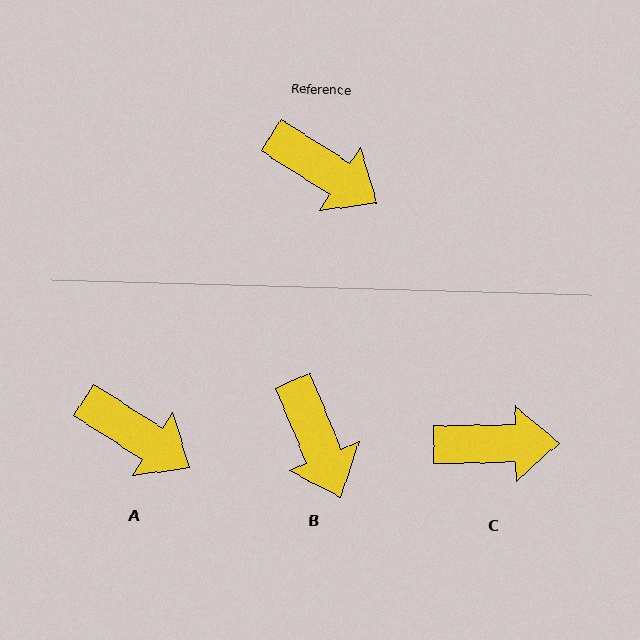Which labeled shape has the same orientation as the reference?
A.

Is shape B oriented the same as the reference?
No, it is off by about 35 degrees.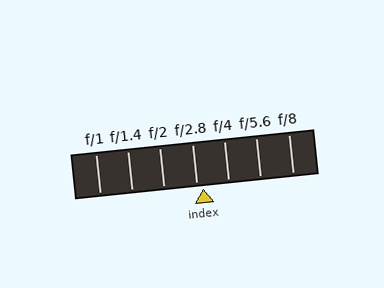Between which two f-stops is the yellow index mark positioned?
The index mark is between f/2.8 and f/4.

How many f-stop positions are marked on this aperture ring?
There are 7 f-stop positions marked.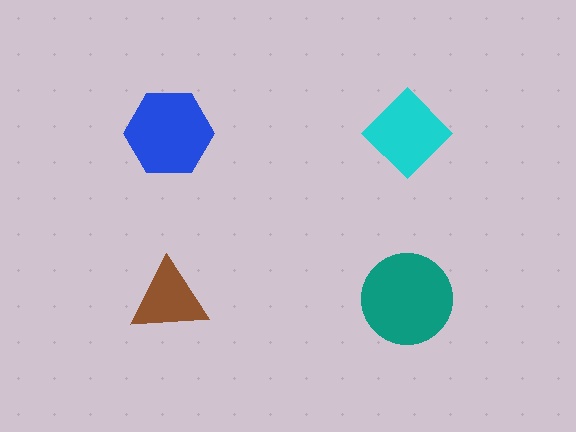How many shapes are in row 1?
2 shapes.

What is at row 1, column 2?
A cyan diamond.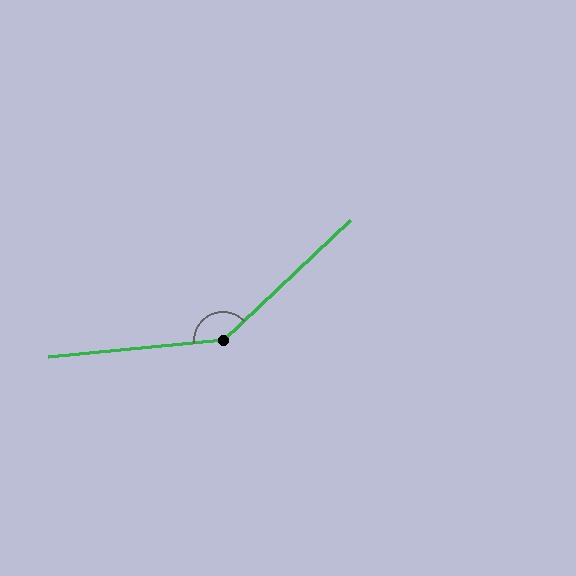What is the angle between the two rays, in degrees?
Approximately 142 degrees.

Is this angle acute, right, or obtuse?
It is obtuse.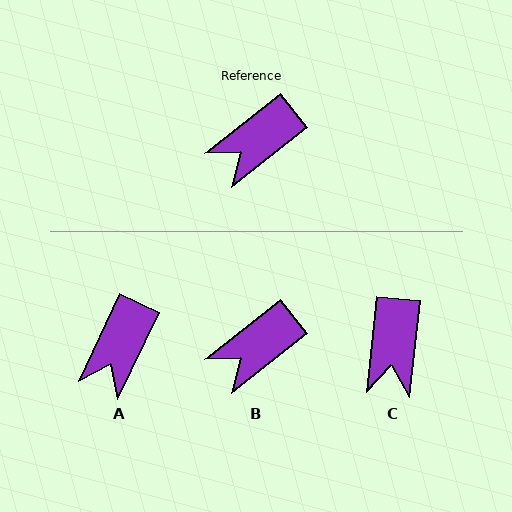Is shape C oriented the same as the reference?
No, it is off by about 45 degrees.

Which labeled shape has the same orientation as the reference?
B.